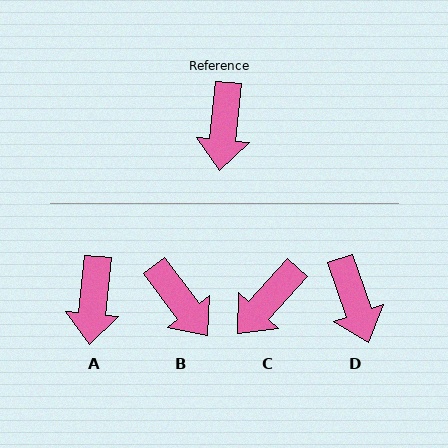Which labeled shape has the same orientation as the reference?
A.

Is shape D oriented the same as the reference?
No, it is off by about 24 degrees.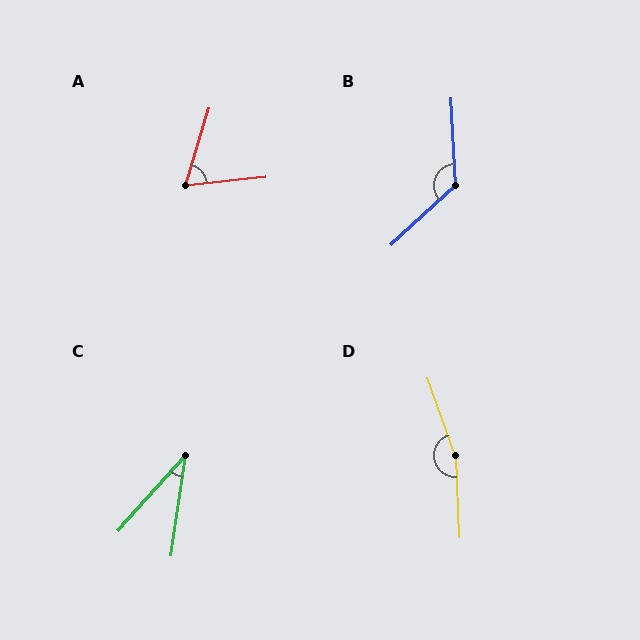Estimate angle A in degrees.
Approximately 67 degrees.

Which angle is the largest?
D, at approximately 163 degrees.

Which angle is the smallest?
C, at approximately 34 degrees.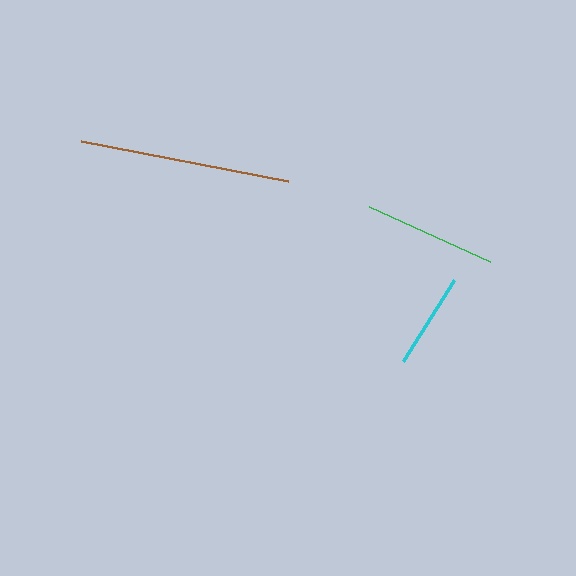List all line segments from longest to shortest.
From longest to shortest: brown, green, cyan.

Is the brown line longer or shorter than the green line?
The brown line is longer than the green line.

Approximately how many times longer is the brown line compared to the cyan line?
The brown line is approximately 2.2 times the length of the cyan line.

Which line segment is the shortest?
The cyan line is the shortest at approximately 96 pixels.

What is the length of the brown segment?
The brown segment is approximately 211 pixels long.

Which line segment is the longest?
The brown line is the longest at approximately 211 pixels.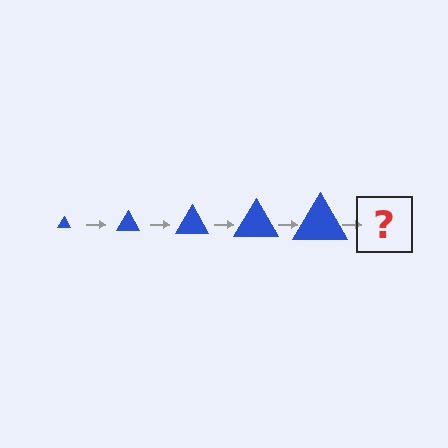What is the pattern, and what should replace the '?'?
The pattern is that the triangle gets progressively larger each step. The '?' should be a blue triangle, larger than the previous one.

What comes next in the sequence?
The next element should be a blue triangle, larger than the previous one.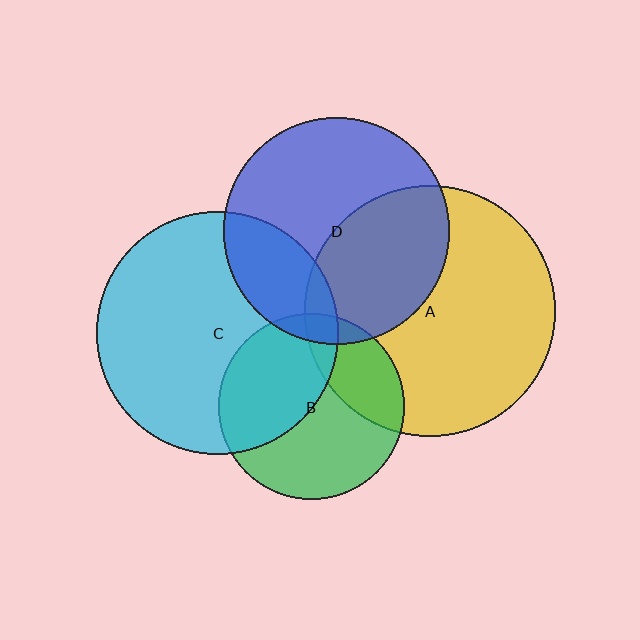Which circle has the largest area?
Circle A (yellow).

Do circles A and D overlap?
Yes.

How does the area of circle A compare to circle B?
Approximately 1.8 times.